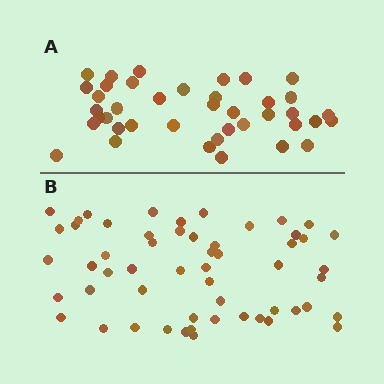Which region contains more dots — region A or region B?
Region B (the bottom region) has more dots.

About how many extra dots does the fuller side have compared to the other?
Region B has approximately 15 more dots than region A.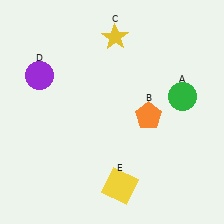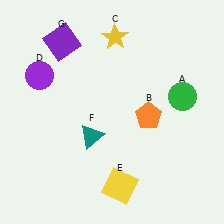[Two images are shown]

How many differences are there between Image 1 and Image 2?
There are 2 differences between the two images.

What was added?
A teal triangle (F), a purple square (G) were added in Image 2.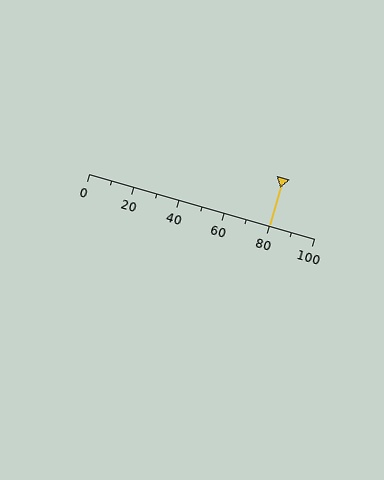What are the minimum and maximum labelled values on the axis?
The axis runs from 0 to 100.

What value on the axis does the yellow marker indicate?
The marker indicates approximately 80.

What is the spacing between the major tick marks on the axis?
The major ticks are spaced 20 apart.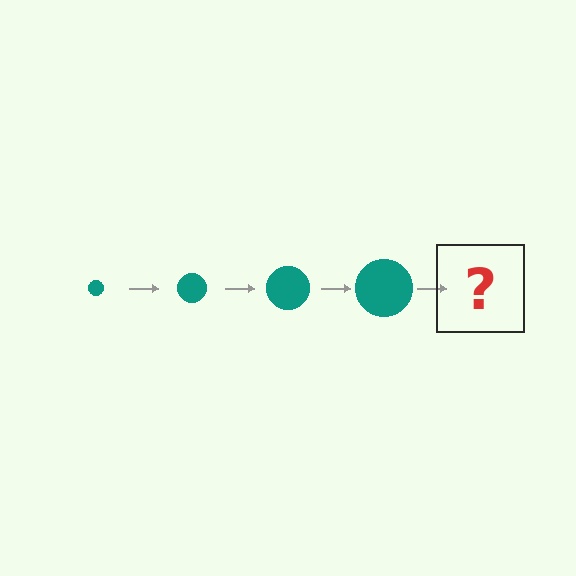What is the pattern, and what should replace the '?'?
The pattern is that the circle gets progressively larger each step. The '?' should be a teal circle, larger than the previous one.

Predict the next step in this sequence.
The next step is a teal circle, larger than the previous one.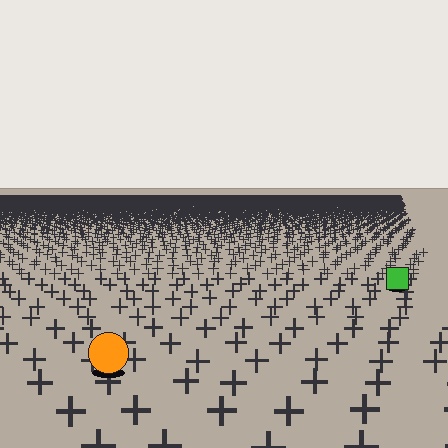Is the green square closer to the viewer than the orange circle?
No. The orange circle is closer — you can tell from the texture gradient: the ground texture is coarser near it.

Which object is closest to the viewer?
The orange circle is closest. The texture marks near it are larger and more spread out.